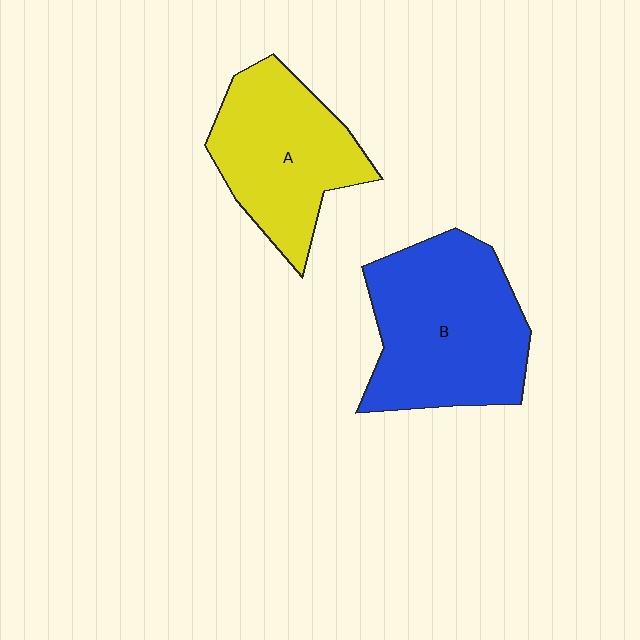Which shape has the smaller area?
Shape A (yellow).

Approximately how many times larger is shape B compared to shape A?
Approximately 1.2 times.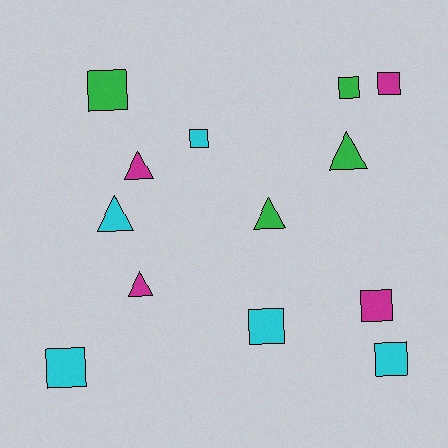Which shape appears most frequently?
Square, with 8 objects.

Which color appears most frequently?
Cyan, with 5 objects.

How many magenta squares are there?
There are 2 magenta squares.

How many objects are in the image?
There are 13 objects.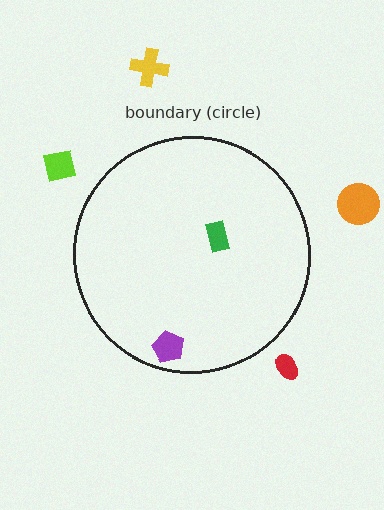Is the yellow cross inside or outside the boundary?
Outside.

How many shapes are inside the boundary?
2 inside, 4 outside.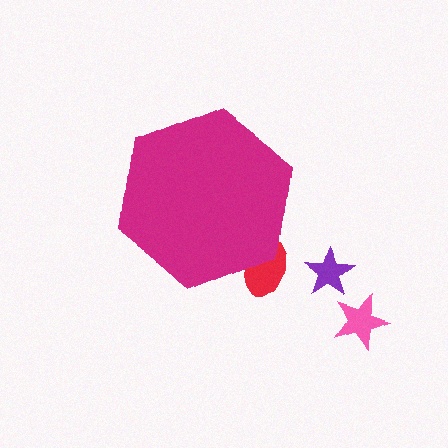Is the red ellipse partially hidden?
Yes, the red ellipse is partially hidden behind the magenta hexagon.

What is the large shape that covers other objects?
A magenta hexagon.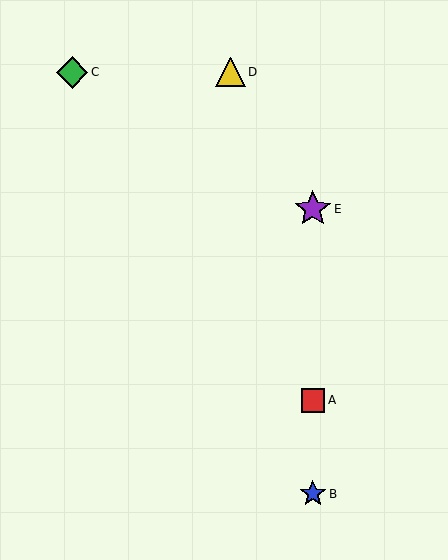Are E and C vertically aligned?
No, E is at x≈313 and C is at x≈72.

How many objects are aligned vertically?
3 objects (A, B, E) are aligned vertically.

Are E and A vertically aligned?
Yes, both are at x≈313.